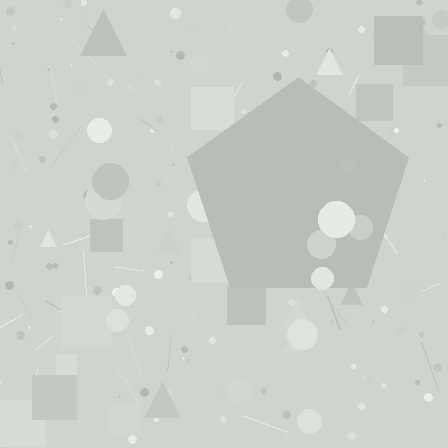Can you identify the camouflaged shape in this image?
The camouflaged shape is a pentagon.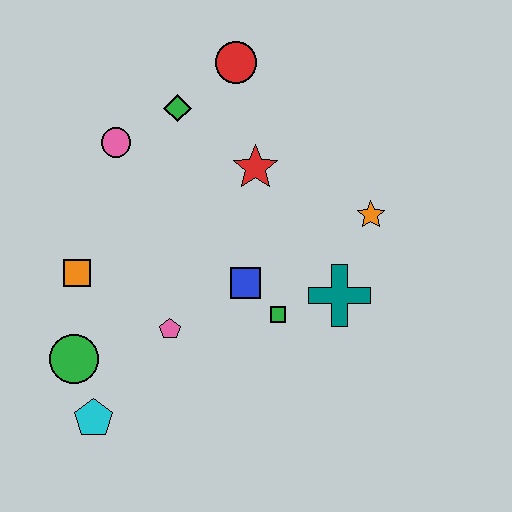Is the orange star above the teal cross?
Yes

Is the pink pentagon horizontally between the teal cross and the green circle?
Yes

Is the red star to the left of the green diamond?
No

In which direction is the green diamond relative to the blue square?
The green diamond is above the blue square.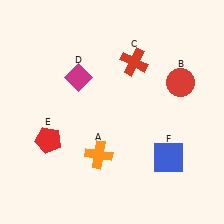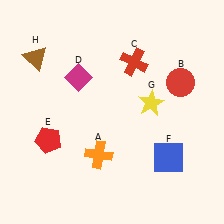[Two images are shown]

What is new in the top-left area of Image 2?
A brown triangle (H) was added in the top-left area of Image 2.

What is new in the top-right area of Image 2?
A yellow star (G) was added in the top-right area of Image 2.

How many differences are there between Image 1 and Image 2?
There are 2 differences between the two images.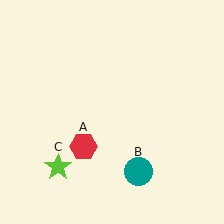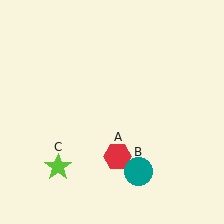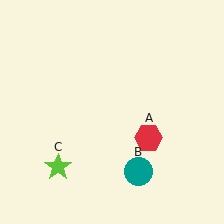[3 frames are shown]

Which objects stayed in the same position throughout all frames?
Teal circle (object B) and lime star (object C) remained stationary.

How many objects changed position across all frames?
1 object changed position: red hexagon (object A).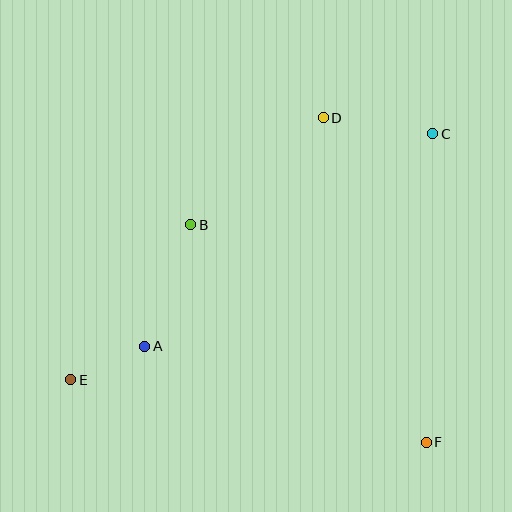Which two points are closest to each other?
Points A and E are closest to each other.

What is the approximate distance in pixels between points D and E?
The distance between D and E is approximately 363 pixels.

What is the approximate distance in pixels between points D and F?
The distance between D and F is approximately 340 pixels.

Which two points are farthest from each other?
Points C and E are farthest from each other.